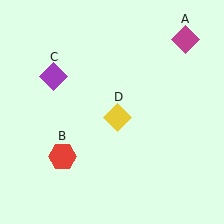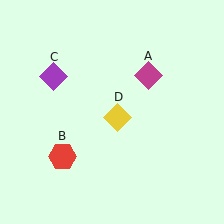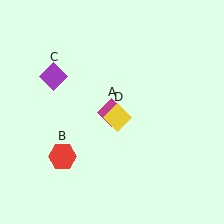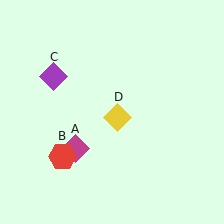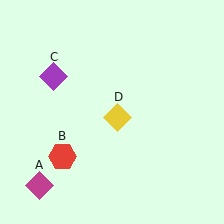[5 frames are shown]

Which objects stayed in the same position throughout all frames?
Red hexagon (object B) and purple diamond (object C) and yellow diamond (object D) remained stationary.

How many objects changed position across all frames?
1 object changed position: magenta diamond (object A).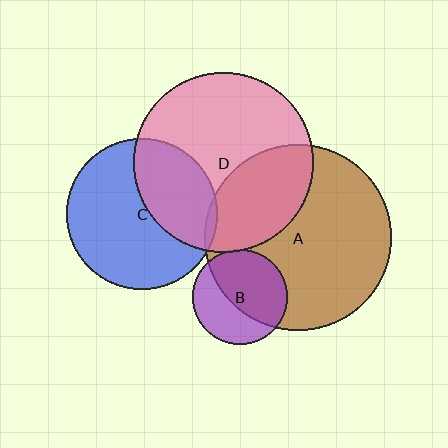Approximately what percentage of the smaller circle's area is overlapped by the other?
Approximately 35%.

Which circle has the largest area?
Circle A (brown).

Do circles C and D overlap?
Yes.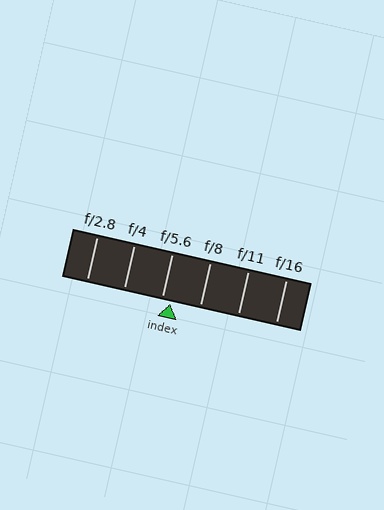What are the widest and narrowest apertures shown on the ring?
The widest aperture shown is f/2.8 and the narrowest is f/16.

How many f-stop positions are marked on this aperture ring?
There are 6 f-stop positions marked.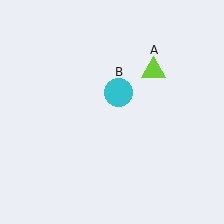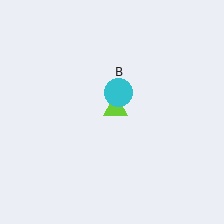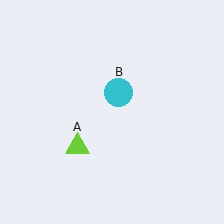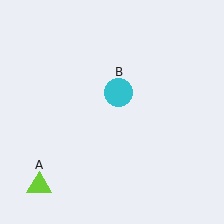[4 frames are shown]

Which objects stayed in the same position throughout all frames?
Cyan circle (object B) remained stationary.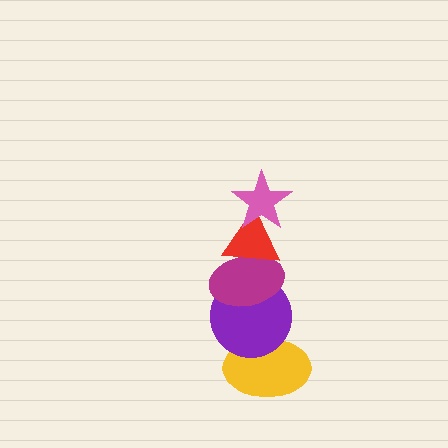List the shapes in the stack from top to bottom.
From top to bottom: the pink star, the red triangle, the magenta ellipse, the purple circle, the yellow ellipse.